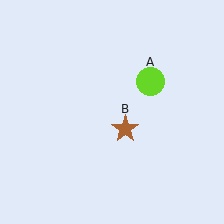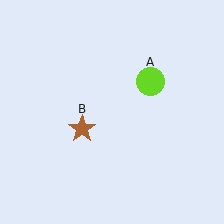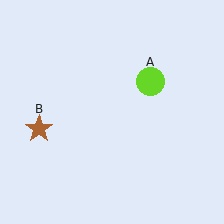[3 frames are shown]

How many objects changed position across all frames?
1 object changed position: brown star (object B).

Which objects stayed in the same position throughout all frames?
Lime circle (object A) remained stationary.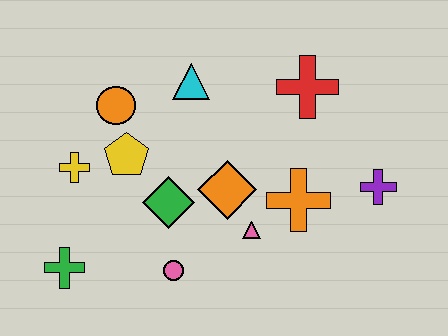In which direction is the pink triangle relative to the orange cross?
The pink triangle is to the left of the orange cross.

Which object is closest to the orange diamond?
The pink triangle is closest to the orange diamond.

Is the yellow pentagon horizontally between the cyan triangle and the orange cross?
No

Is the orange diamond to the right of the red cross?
No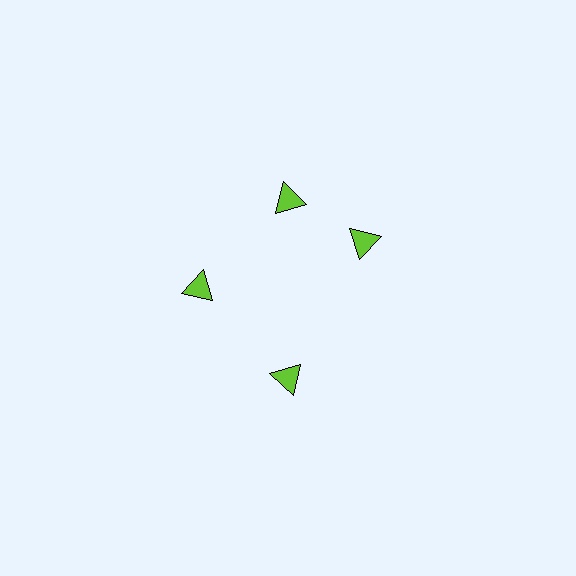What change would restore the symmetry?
The symmetry would be restored by rotating it back into even spacing with its neighbors so that all 4 triangles sit at equal angles and equal distance from the center.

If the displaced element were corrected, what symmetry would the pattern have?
It would have 4-fold rotational symmetry — the pattern would map onto itself every 90 degrees.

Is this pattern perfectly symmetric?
No. The 4 lime triangles are arranged in a ring, but one element near the 3 o'clock position is rotated out of alignment along the ring, breaking the 4-fold rotational symmetry.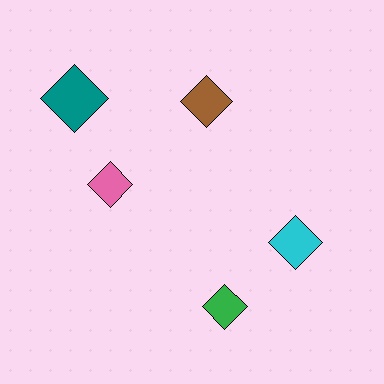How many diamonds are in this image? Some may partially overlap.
There are 5 diamonds.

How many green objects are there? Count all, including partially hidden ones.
There is 1 green object.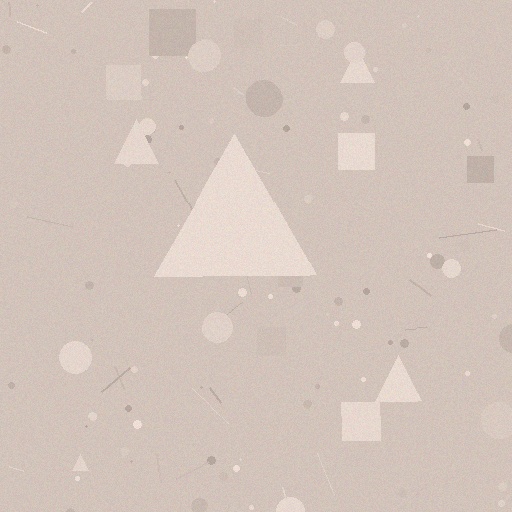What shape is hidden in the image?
A triangle is hidden in the image.